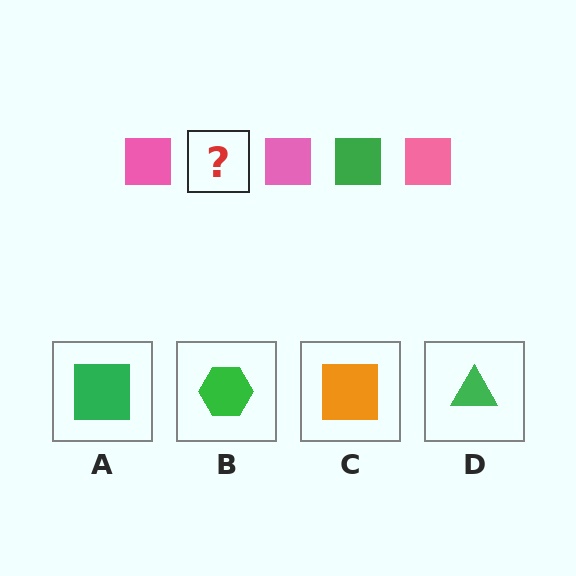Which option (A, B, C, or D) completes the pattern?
A.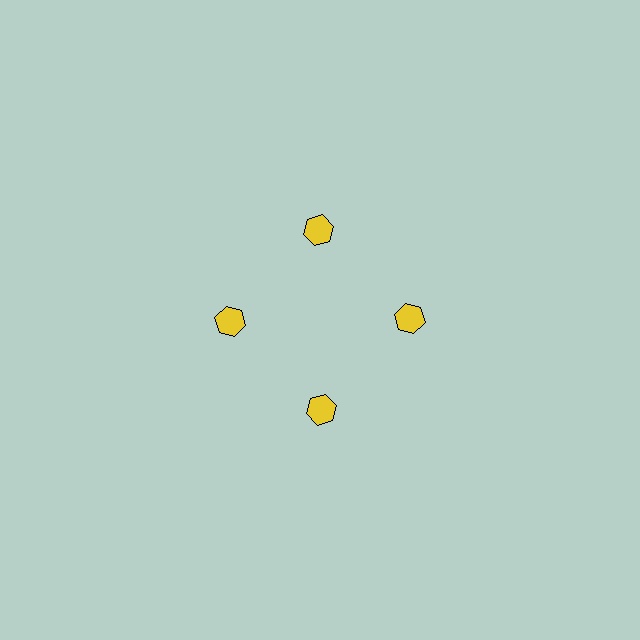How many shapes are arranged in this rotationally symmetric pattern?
There are 4 shapes, arranged in 4 groups of 1.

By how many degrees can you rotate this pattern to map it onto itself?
The pattern maps onto itself every 90 degrees of rotation.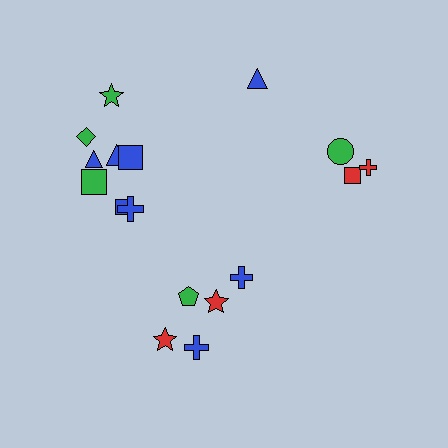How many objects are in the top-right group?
There are 4 objects.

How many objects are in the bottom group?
There are 5 objects.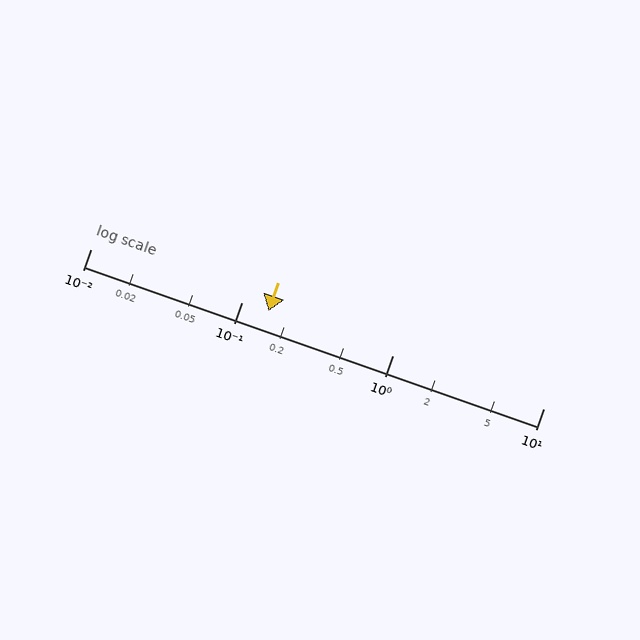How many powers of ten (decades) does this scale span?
The scale spans 3 decades, from 0.01 to 10.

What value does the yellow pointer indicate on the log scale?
The pointer indicates approximately 0.15.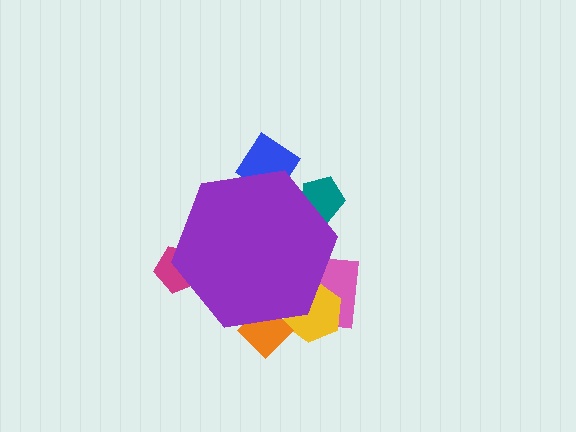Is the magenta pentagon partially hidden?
Yes, the magenta pentagon is partially hidden behind the purple hexagon.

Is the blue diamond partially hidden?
Yes, the blue diamond is partially hidden behind the purple hexagon.